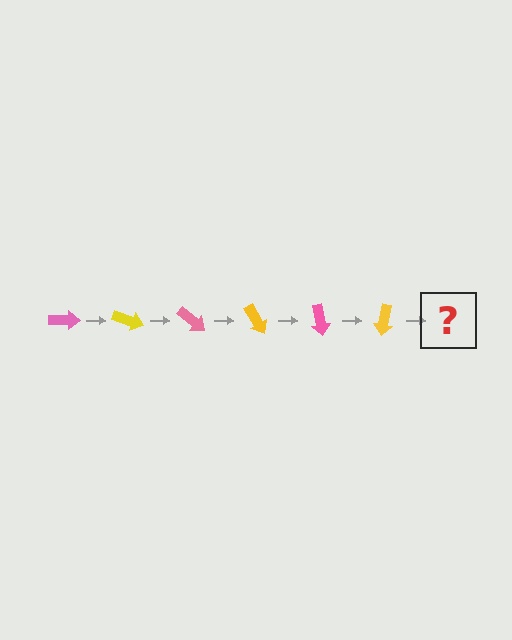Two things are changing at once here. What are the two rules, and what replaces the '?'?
The two rules are that it rotates 20 degrees each step and the color cycles through pink and yellow. The '?' should be a pink arrow, rotated 120 degrees from the start.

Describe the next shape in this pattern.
It should be a pink arrow, rotated 120 degrees from the start.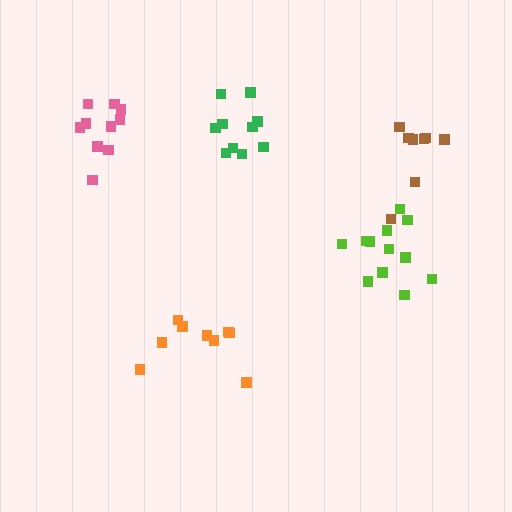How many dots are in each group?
Group 1: 9 dots, Group 2: 12 dots, Group 3: 10 dots, Group 4: 10 dots, Group 5: 8 dots (49 total).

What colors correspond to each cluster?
The clusters are colored: orange, lime, pink, green, brown.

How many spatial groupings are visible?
There are 5 spatial groupings.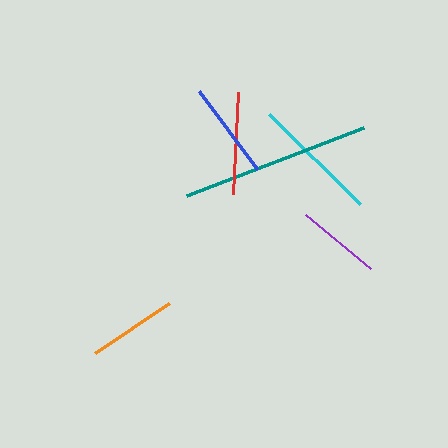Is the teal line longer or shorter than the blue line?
The teal line is longer than the blue line.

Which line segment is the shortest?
The purple line is the shortest at approximately 85 pixels.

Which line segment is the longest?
The teal line is the longest at approximately 189 pixels.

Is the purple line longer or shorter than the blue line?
The blue line is longer than the purple line.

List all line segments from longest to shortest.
From longest to shortest: teal, cyan, red, blue, orange, purple.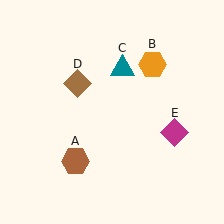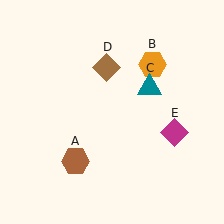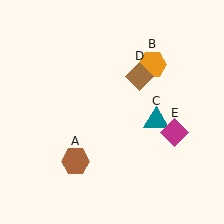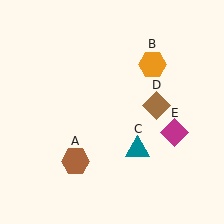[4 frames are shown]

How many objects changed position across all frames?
2 objects changed position: teal triangle (object C), brown diamond (object D).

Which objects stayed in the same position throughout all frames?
Brown hexagon (object A) and orange hexagon (object B) and magenta diamond (object E) remained stationary.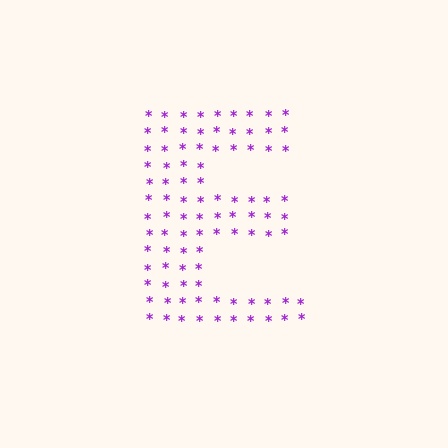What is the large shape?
The large shape is the letter E.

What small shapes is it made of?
It is made of small asterisks.